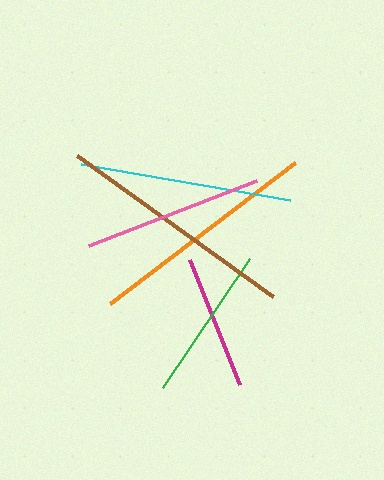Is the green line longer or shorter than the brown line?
The brown line is longer than the green line.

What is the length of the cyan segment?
The cyan segment is approximately 212 pixels long.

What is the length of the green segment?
The green segment is approximately 155 pixels long.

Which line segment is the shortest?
The magenta line is the shortest at approximately 135 pixels.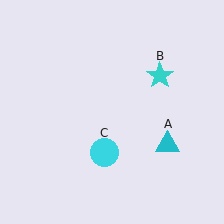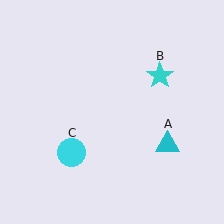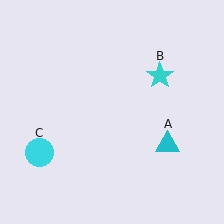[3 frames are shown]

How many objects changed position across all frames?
1 object changed position: cyan circle (object C).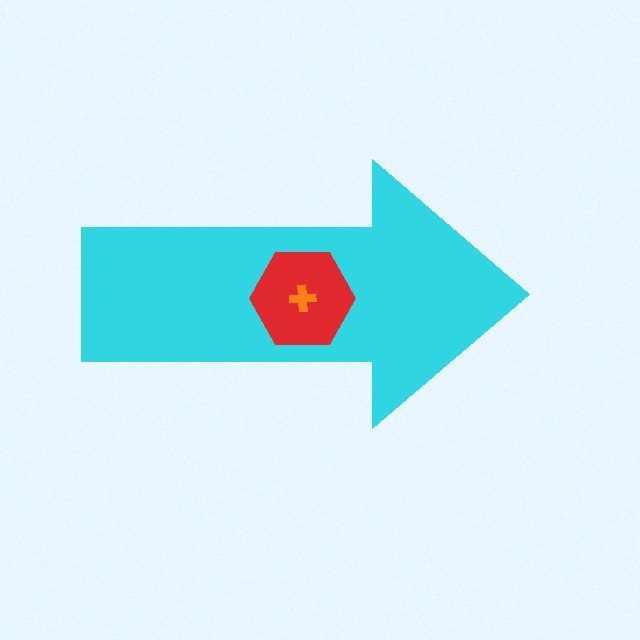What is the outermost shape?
The cyan arrow.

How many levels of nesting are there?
3.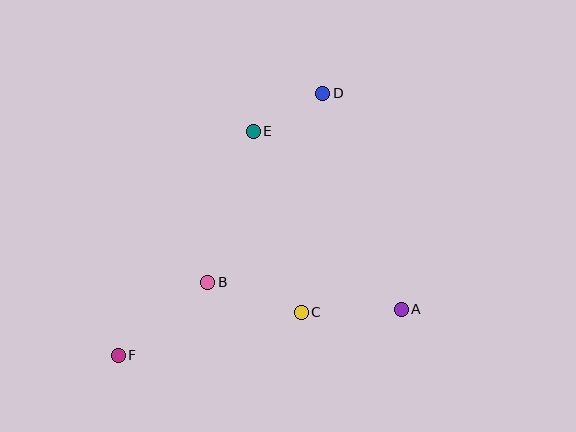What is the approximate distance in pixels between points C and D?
The distance between C and D is approximately 220 pixels.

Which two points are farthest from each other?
Points D and F are farthest from each other.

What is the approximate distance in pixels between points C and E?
The distance between C and E is approximately 187 pixels.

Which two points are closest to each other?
Points D and E are closest to each other.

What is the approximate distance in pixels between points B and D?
The distance between B and D is approximately 221 pixels.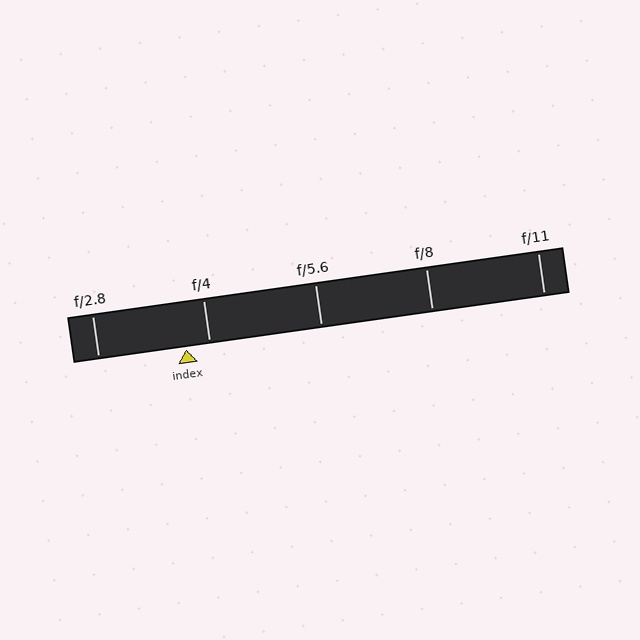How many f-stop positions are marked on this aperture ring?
There are 5 f-stop positions marked.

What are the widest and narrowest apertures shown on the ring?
The widest aperture shown is f/2.8 and the narrowest is f/11.